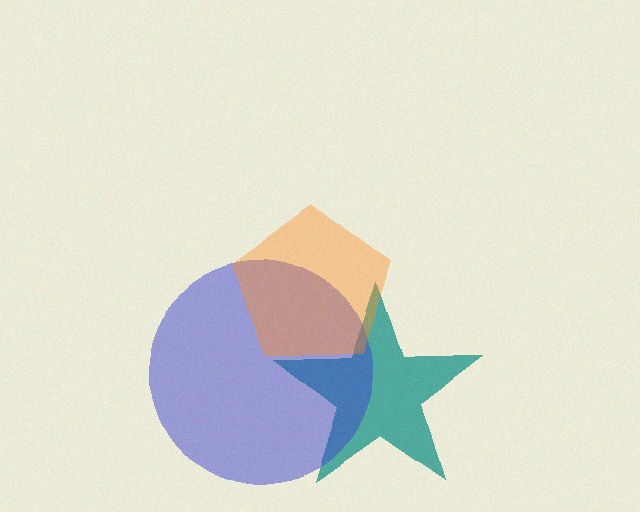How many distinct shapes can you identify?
There are 3 distinct shapes: a teal star, a blue circle, an orange pentagon.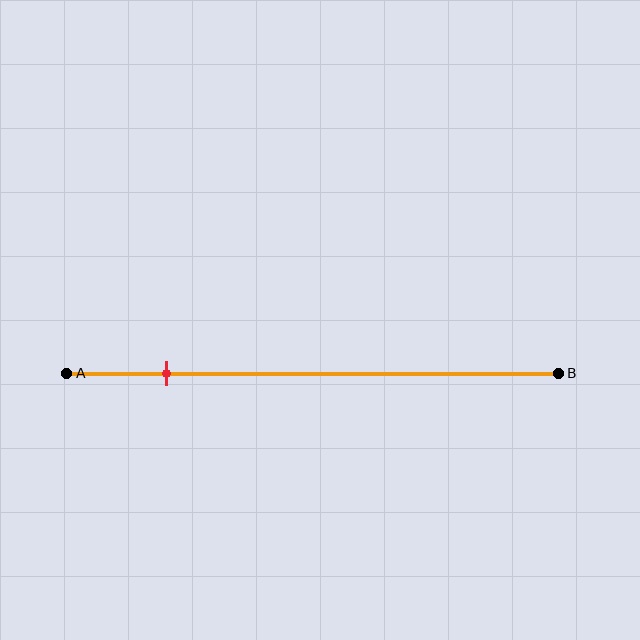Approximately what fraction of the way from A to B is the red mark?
The red mark is approximately 20% of the way from A to B.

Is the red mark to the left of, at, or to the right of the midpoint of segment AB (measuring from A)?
The red mark is to the left of the midpoint of segment AB.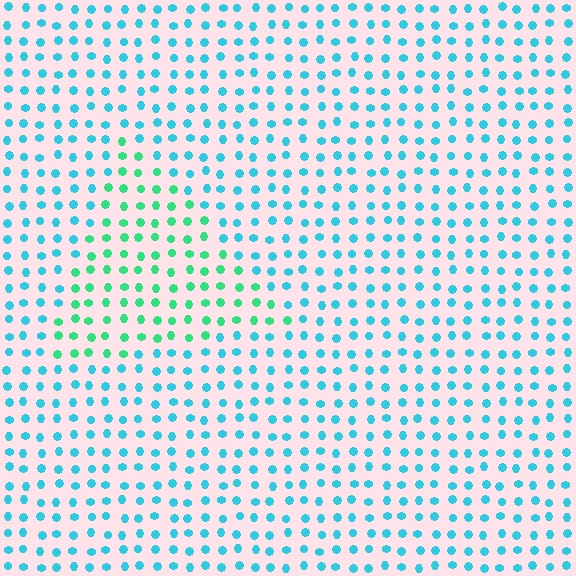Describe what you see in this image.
The image is filled with small cyan elements in a uniform arrangement. A triangle-shaped region is visible where the elements are tinted to a slightly different hue, forming a subtle color boundary.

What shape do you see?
I see a triangle.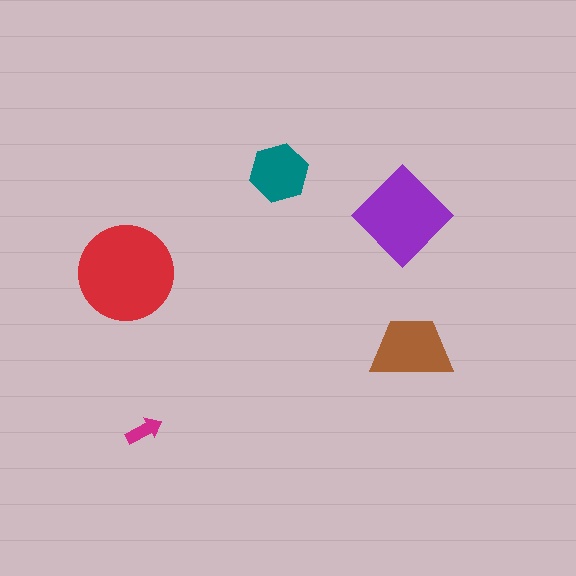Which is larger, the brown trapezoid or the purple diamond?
The purple diamond.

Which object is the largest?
The red circle.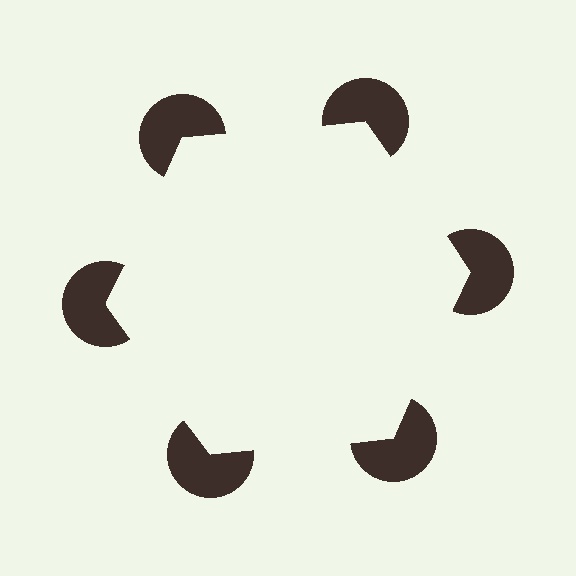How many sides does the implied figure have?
6 sides.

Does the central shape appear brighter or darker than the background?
It typically appears slightly brighter than the background, even though no actual brightness change is drawn.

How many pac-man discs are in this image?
There are 6 — one at each vertex of the illusory hexagon.